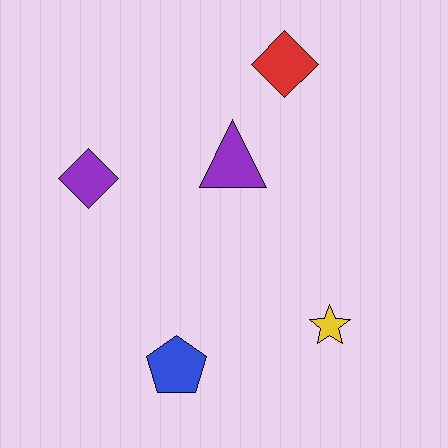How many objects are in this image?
There are 5 objects.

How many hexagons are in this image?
There are no hexagons.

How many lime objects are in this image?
There are no lime objects.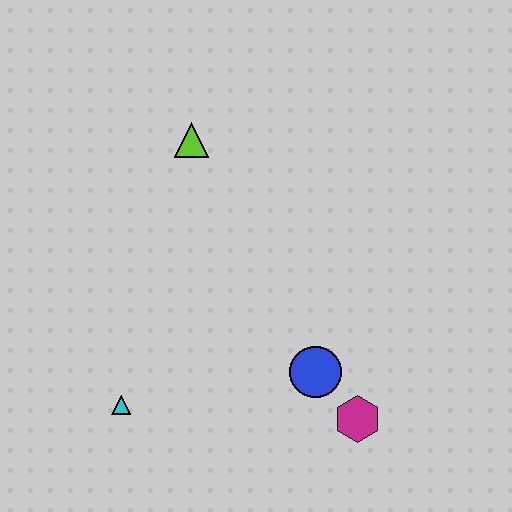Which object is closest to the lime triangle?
The blue circle is closest to the lime triangle.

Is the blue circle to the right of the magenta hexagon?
No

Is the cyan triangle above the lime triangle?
No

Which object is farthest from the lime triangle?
The magenta hexagon is farthest from the lime triangle.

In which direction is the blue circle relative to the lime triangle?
The blue circle is below the lime triangle.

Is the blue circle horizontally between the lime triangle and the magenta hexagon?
Yes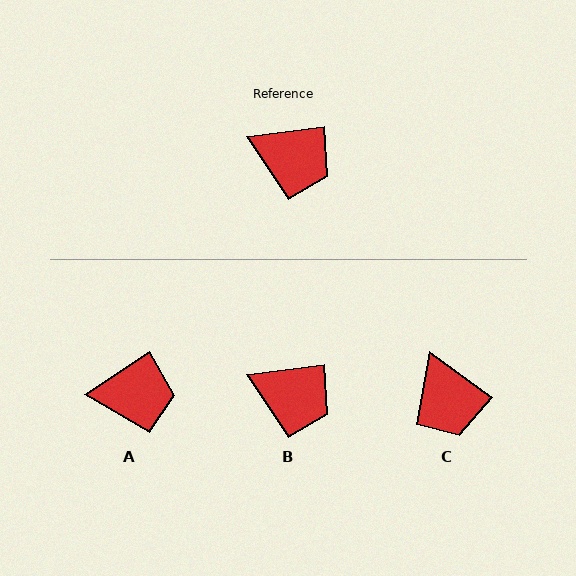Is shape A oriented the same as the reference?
No, it is off by about 26 degrees.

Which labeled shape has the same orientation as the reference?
B.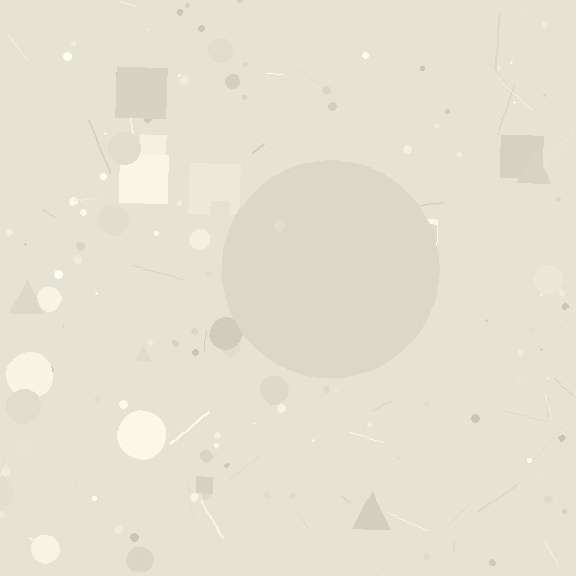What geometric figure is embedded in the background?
A circle is embedded in the background.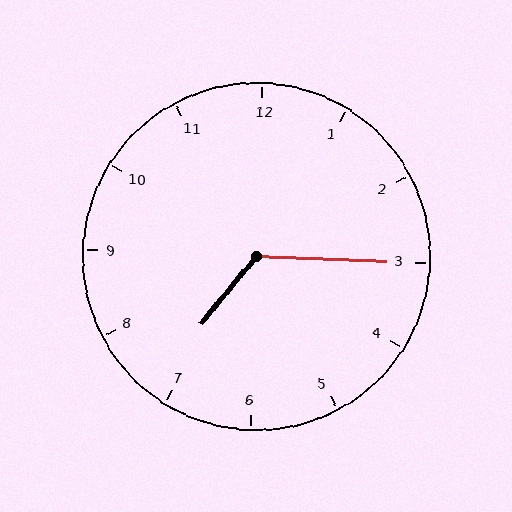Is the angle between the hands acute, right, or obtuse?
It is obtuse.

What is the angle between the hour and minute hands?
Approximately 128 degrees.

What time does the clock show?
7:15.